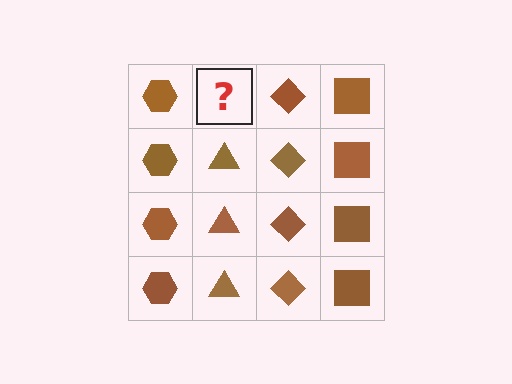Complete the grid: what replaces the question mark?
The question mark should be replaced with a brown triangle.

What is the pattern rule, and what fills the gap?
The rule is that each column has a consistent shape. The gap should be filled with a brown triangle.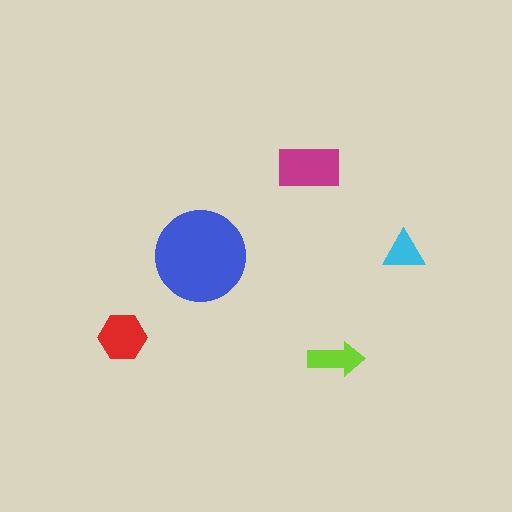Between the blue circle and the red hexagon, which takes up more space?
The blue circle.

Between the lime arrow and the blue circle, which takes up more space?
The blue circle.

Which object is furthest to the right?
The cyan triangle is rightmost.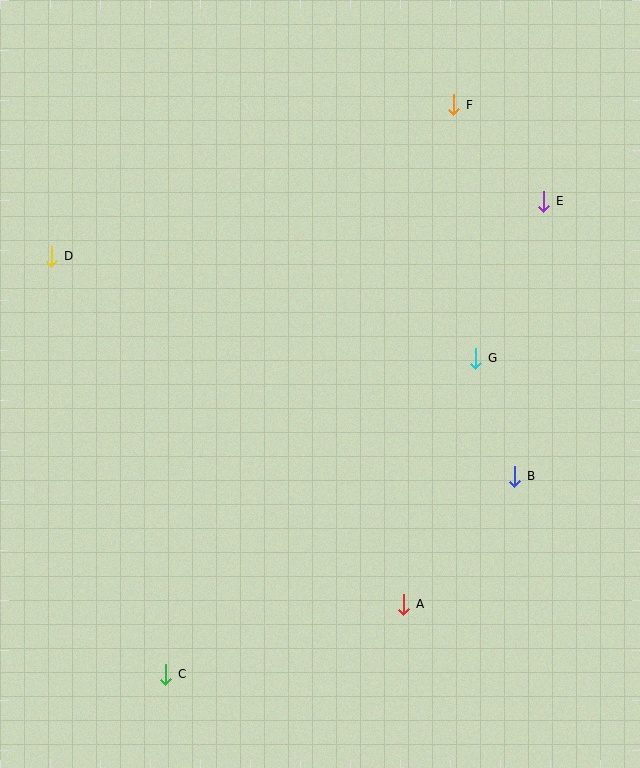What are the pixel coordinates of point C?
Point C is at (166, 674).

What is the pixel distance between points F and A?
The distance between F and A is 502 pixels.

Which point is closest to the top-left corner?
Point D is closest to the top-left corner.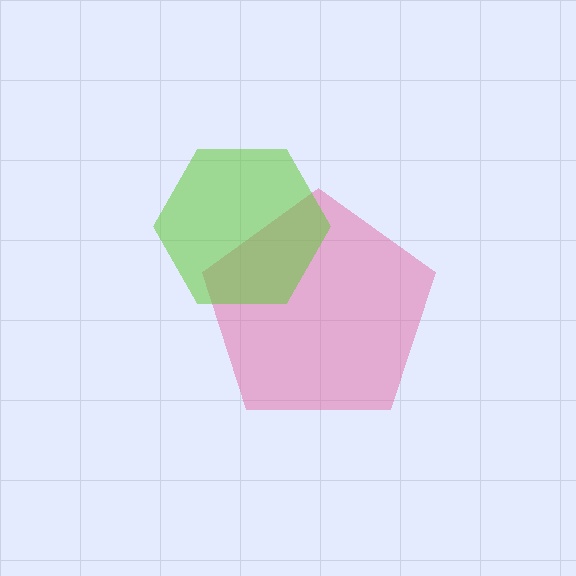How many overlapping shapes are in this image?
There are 2 overlapping shapes in the image.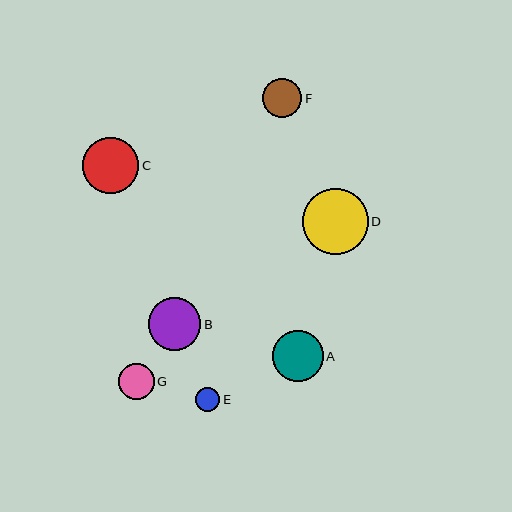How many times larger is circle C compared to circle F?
Circle C is approximately 1.4 times the size of circle F.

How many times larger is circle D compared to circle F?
Circle D is approximately 1.7 times the size of circle F.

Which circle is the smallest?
Circle E is the smallest with a size of approximately 24 pixels.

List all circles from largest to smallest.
From largest to smallest: D, C, B, A, F, G, E.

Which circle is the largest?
Circle D is the largest with a size of approximately 66 pixels.